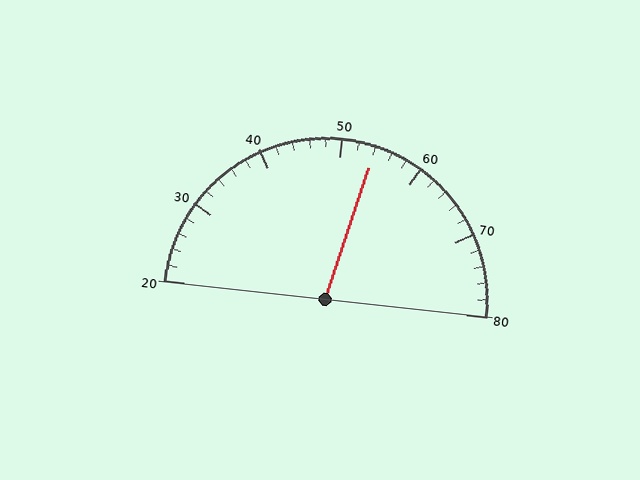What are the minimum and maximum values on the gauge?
The gauge ranges from 20 to 80.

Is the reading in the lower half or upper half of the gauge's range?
The reading is in the upper half of the range (20 to 80).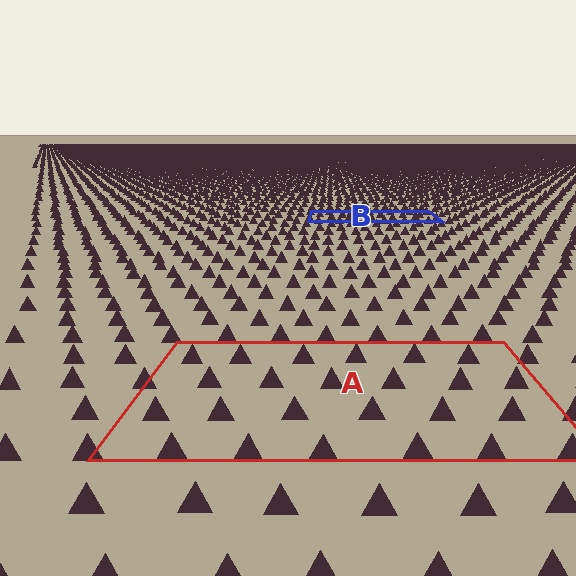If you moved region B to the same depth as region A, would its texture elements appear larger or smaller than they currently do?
They would appear larger. At a closer depth, the same texture elements are projected at a bigger on-screen size.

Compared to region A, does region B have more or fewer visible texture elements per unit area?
Region B has more texture elements per unit area — they are packed more densely because it is farther away.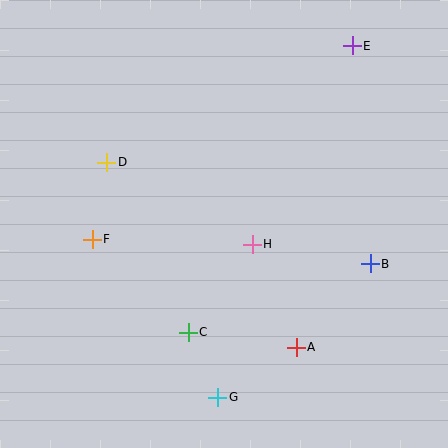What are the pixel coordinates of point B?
Point B is at (370, 264).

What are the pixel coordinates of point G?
Point G is at (218, 397).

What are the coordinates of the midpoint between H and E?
The midpoint between H and E is at (302, 145).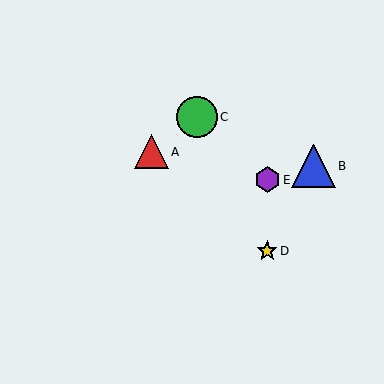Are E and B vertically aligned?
No, E is at x≈267 and B is at x≈314.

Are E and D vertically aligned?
Yes, both are at x≈267.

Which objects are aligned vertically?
Objects D, E are aligned vertically.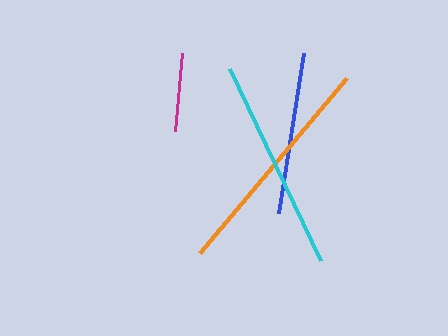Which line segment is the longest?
The orange line is the longest at approximately 228 pixels.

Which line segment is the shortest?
The magenta line is the shortest at approximately 78 pixels.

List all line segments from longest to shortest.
From longest to shortest: orange, cyan, blue, magenta.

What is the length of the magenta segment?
The magenta segment is approximately 78 pixels long.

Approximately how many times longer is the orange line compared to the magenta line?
The orange line is approximately 2.9 times the length of the magenta line.